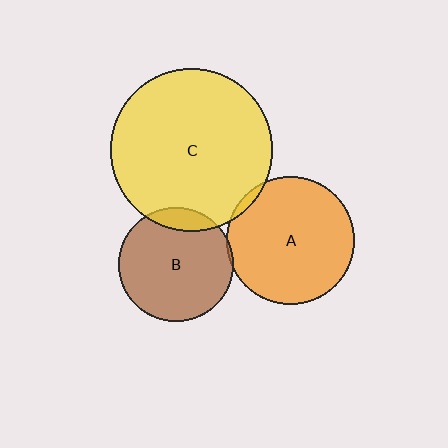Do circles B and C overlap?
Yes.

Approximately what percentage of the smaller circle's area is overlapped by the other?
Approximately 10%.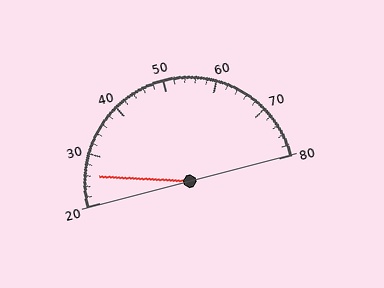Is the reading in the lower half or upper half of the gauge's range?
The reading is in the lower half of the range (20 to 80).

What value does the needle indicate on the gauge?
The needle indicates approximately 26.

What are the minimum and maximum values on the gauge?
The gauge ranges from 20 to 80.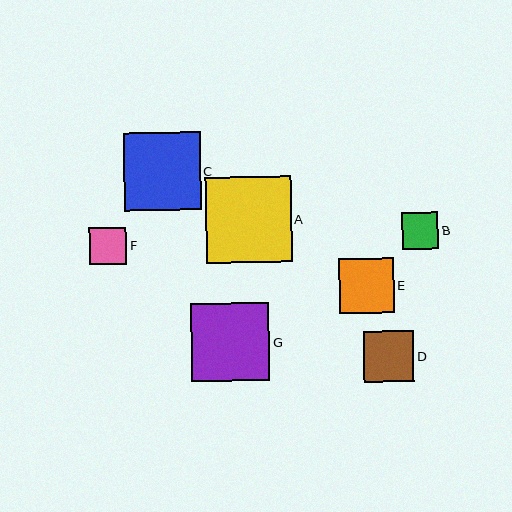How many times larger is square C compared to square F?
Square C is approximately 2.1 times the size of square F.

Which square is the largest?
Square A is the largest with a size of approximately 86 pixels.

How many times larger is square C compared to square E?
Square C is approximately 1.4 times the size of square E.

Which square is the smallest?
Square B is the smallest with a size of approximately 36 pixels.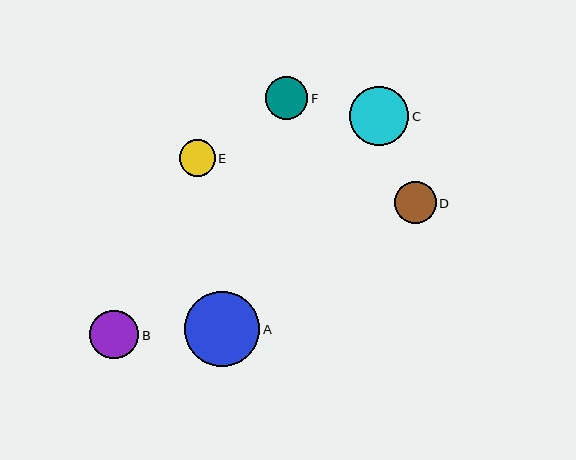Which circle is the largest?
Circle A is the largest with a size of approximately 75 pixels.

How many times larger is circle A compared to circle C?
Circle A is approximately 1.3 times the size of circle C.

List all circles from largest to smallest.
From largest to smallest: A, C, B, F, D, E.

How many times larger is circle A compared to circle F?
Circle A is approximately 1.8 times the size of circle F.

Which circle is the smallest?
Circle E is the smallest with a size of approximately 36 pixels.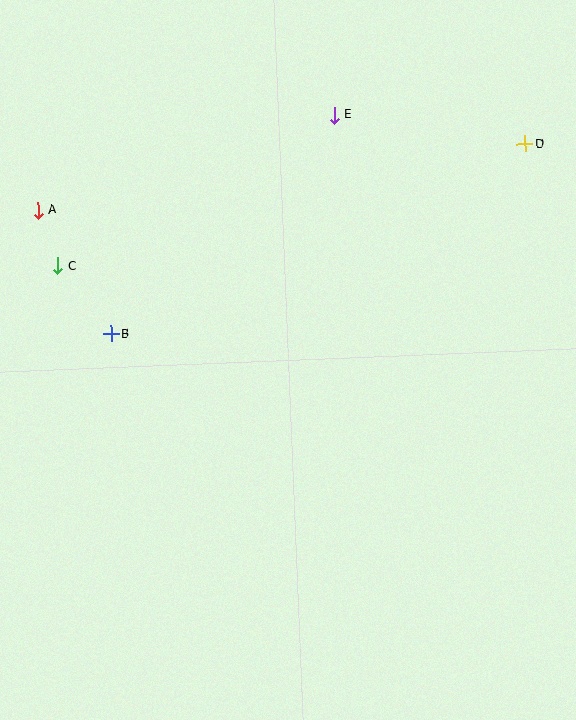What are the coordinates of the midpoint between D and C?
The midpoint between D and C is at (291, 205).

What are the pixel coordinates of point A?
Point A is at (38, 210).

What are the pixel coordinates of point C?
Point C is at (58, 266).